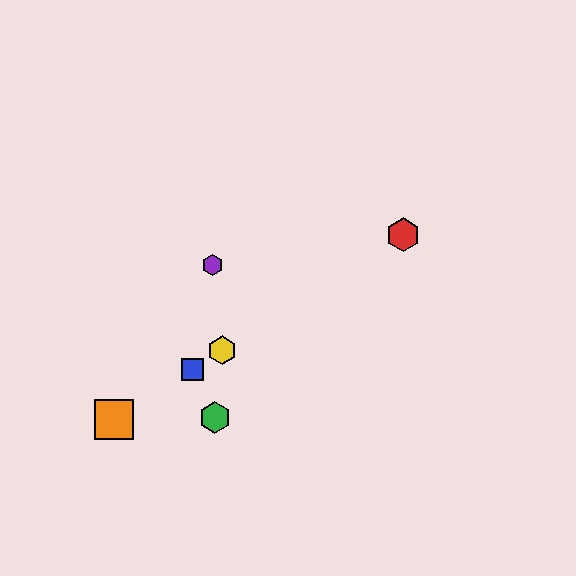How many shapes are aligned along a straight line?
4 shapes (the red hexagon, the blue square, the yellow hexagon, the orange square) are aligned along a straight line.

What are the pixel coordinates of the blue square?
The blue square is at (192, 369).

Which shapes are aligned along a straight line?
The red hexagon, the blue square, the yellow hexagon, the orange square are aligned along a straight line.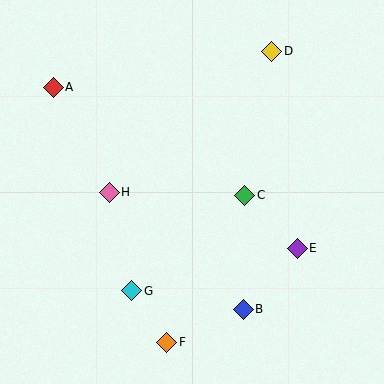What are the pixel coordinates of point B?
Point B is at (243, 309).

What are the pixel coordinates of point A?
Point A is at (53, 87).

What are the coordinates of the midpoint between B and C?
The midpoint between B and C is at (244, 252).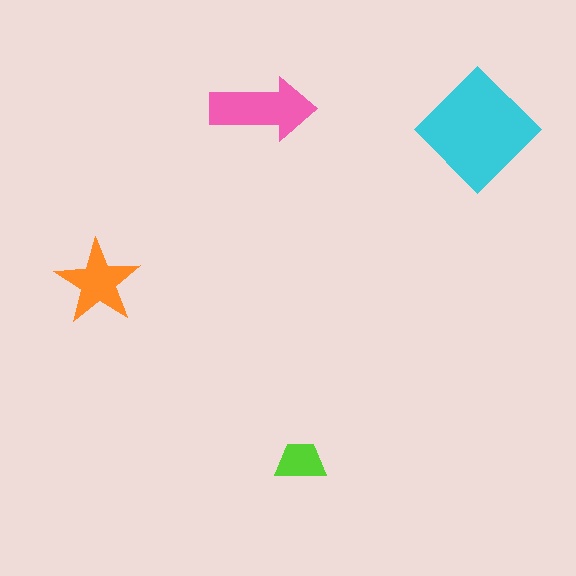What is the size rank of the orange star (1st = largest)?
3rd.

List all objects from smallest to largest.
The lime trapezoid, the orange star, the pink arrow, the cyan diamond.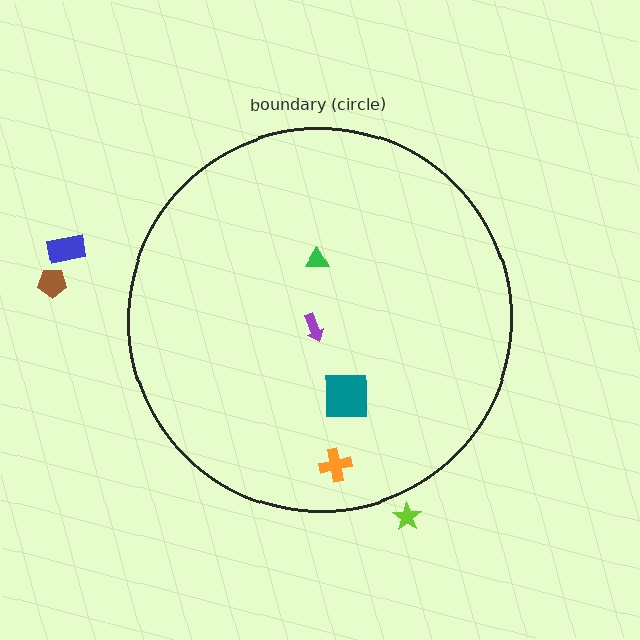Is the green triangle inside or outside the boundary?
Inside.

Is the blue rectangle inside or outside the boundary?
Outside.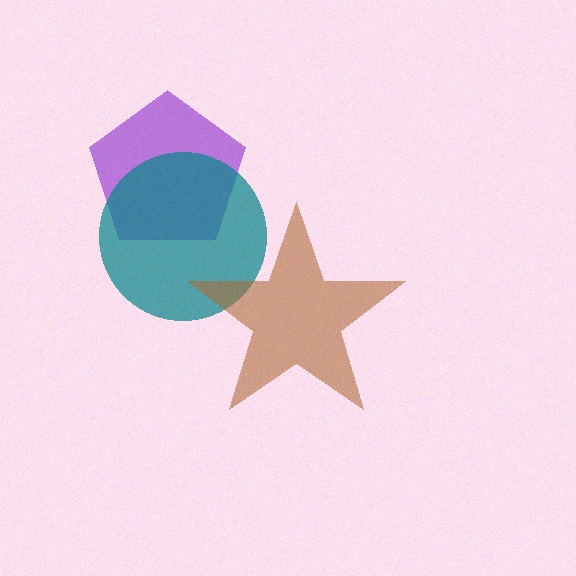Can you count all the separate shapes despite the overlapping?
Yes, there are 3 separate shapes.